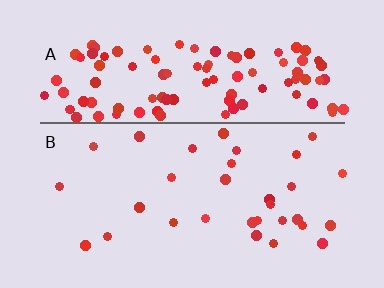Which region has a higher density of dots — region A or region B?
A (the top).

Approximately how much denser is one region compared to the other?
Approximately 3.7× — region A over region B.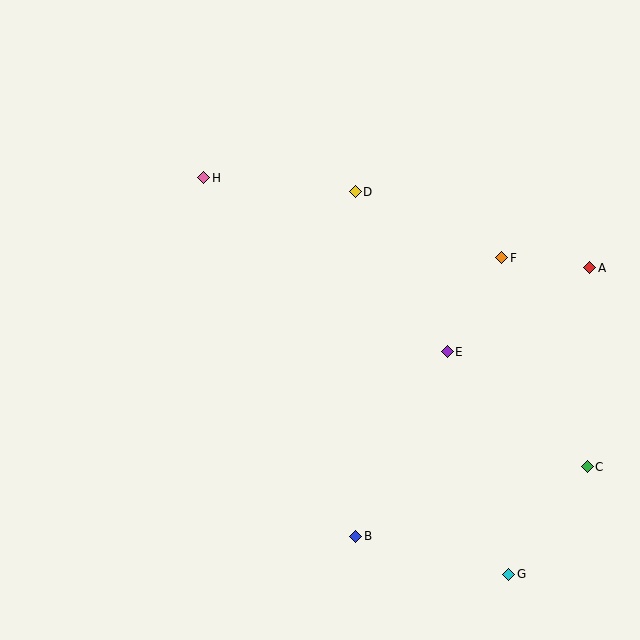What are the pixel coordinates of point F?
Point F is at (502, 258).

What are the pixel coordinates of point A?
Point A is at (590, 268).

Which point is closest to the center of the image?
Point E at (447, 352) is closest to the center.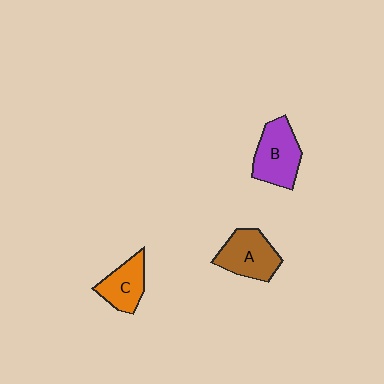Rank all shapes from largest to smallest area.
From largest to smallest: B (purple), A (brown), C (orange).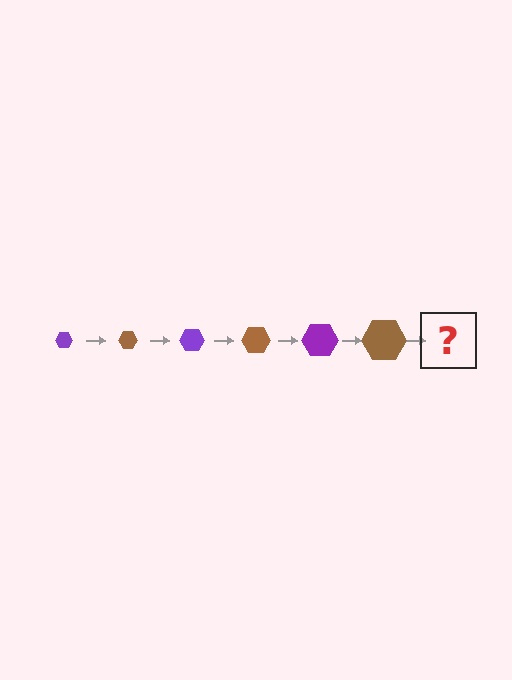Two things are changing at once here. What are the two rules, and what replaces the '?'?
The two rules are that the hexagon grows larger each step and the color cycles through purple and brown. The '?' should be a purple hexagon, larger than the previous one.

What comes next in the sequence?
The next element should be a purple hexagon, larger than the previous one.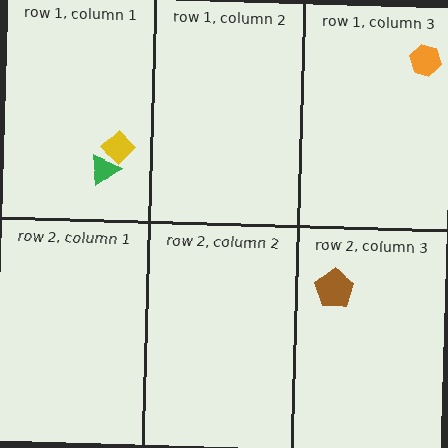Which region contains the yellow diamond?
The row 1, column 1 region.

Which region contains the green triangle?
The row 1, column 1 region.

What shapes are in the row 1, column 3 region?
The orange hexagon.